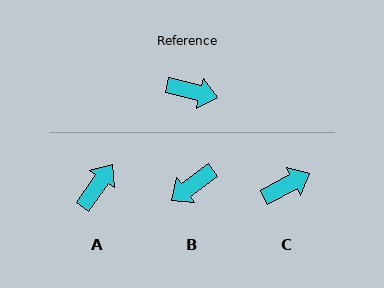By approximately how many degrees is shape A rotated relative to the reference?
Approximately 68 degrees counter-clockwise.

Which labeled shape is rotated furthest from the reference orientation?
B, about 131 degrees away.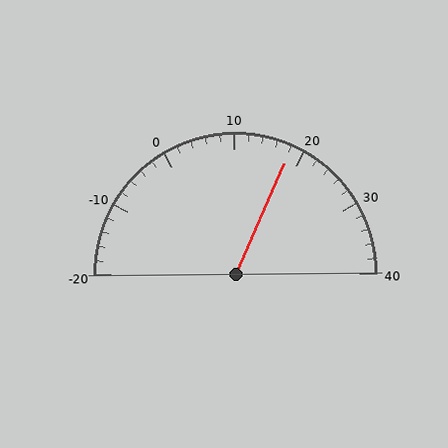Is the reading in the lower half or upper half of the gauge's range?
The reading is in the upper half of the range (-20 to 40).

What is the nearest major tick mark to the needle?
The nearest major tick mark is 20.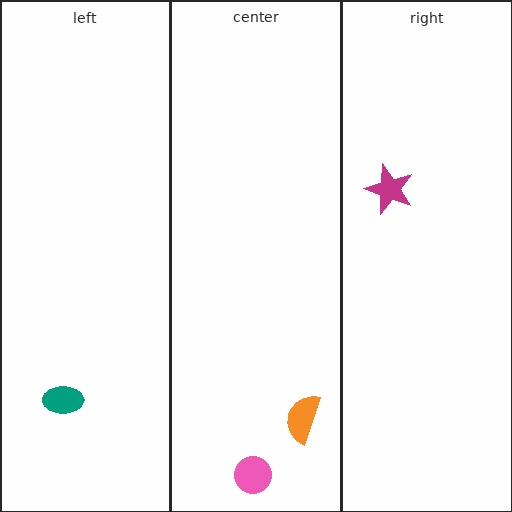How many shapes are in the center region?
2.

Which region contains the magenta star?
The right region.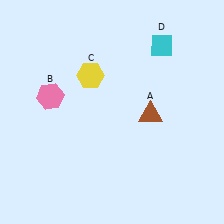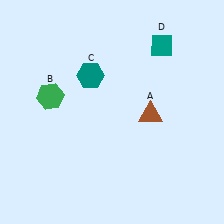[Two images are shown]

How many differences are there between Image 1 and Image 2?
There are 3 differences between the two images.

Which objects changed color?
B changed from pink to green. C changed from yellow to teal. D changed from cyan to teal.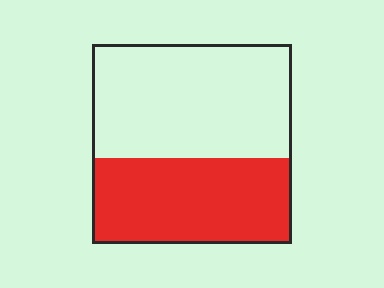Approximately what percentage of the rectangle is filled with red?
Approximately 45%.